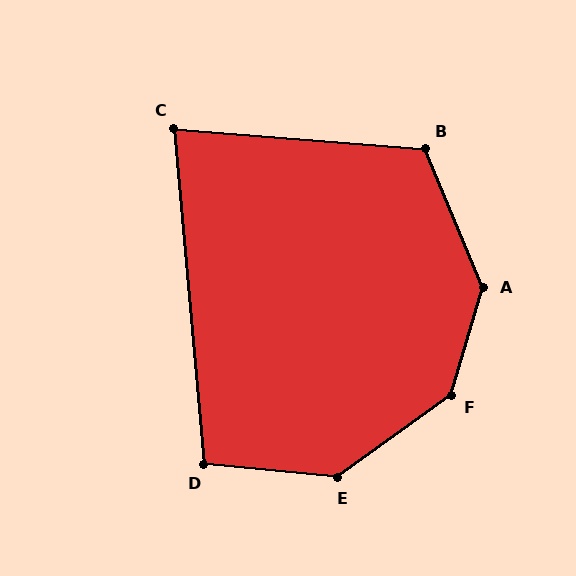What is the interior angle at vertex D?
Approximately 100 degrees (obtuse).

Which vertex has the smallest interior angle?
C, at approximately 81 degrees.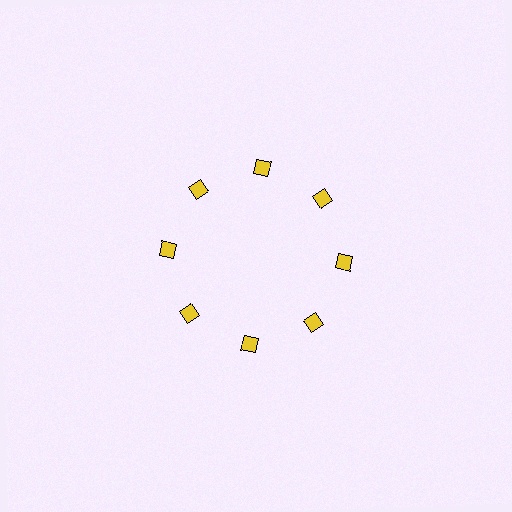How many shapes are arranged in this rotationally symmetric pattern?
There are 8 shapes, arranged in 8 groups of 1.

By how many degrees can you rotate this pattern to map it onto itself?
The pattern maps onto itself every 45 degrees of rotation.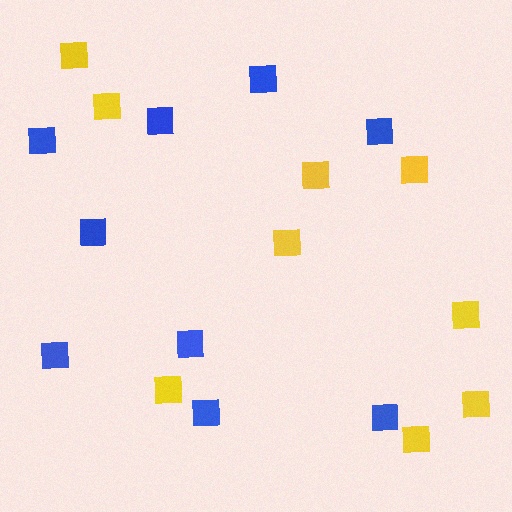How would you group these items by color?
There are 2 groups: one group of blue squares (9) and one group of yellow squares (9).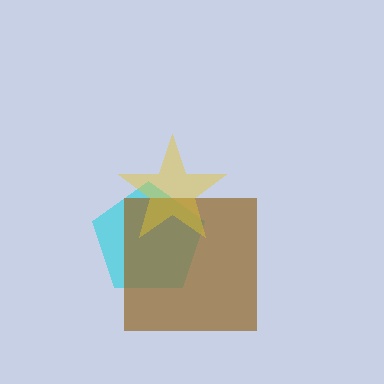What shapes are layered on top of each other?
The layered shapes are: a cyan pentagon, a brown square, a yellow star.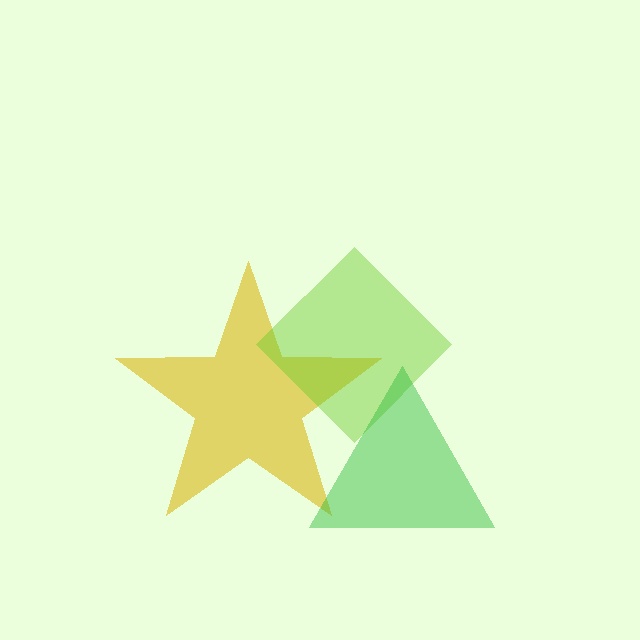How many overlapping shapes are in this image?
There are 3 overlapping shapes in the image.